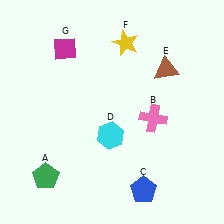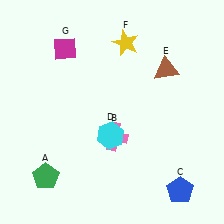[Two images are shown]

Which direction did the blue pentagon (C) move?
The blue pentagon (C) moved right.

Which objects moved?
The objects that moved are: the pink cross (B), the blue pentagon (C).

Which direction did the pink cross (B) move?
The pink cross (B) moved left.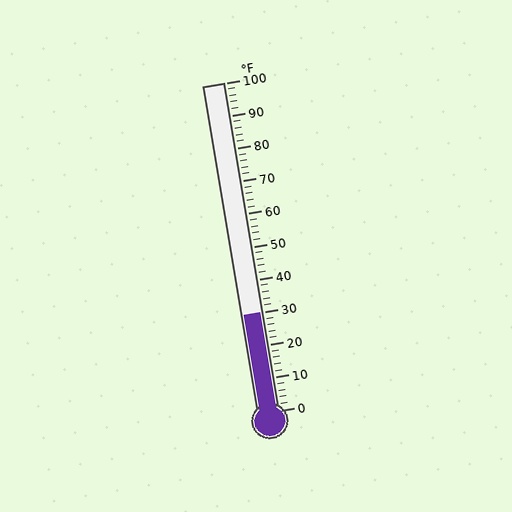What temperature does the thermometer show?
The thermometer shows approximately 30°F.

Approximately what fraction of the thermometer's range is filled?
The thermometer is filled to approximately 30% of its range.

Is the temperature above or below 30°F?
The temperature is at 30°F.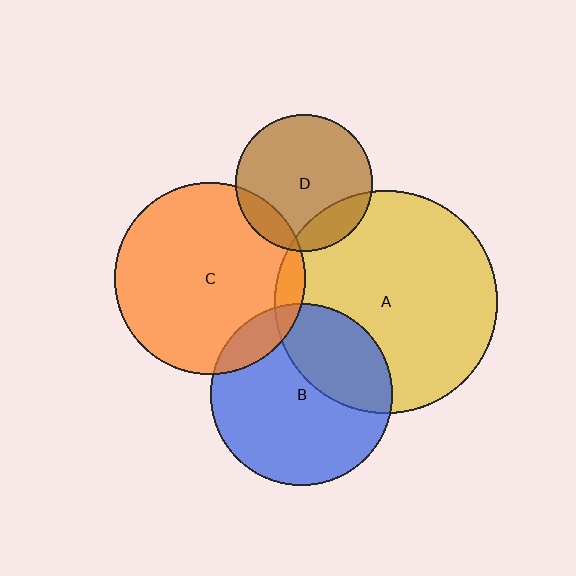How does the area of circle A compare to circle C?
Approximately 1.4 times.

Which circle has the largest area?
Circle A (yellow).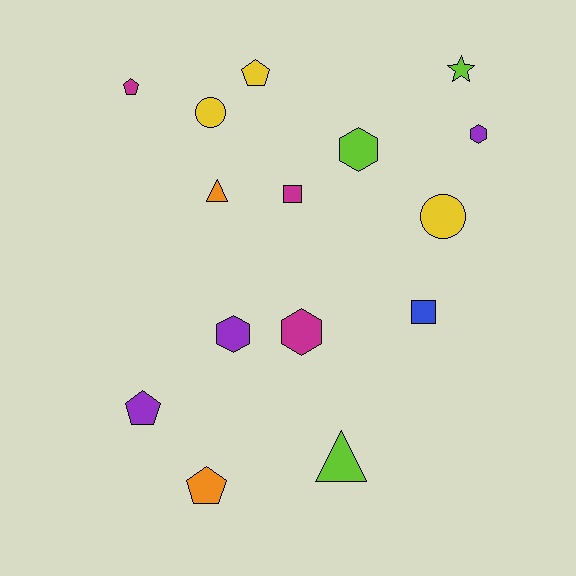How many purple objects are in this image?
There are 3 purple objects.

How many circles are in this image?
There are 2 circles.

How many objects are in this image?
There are 15 objects.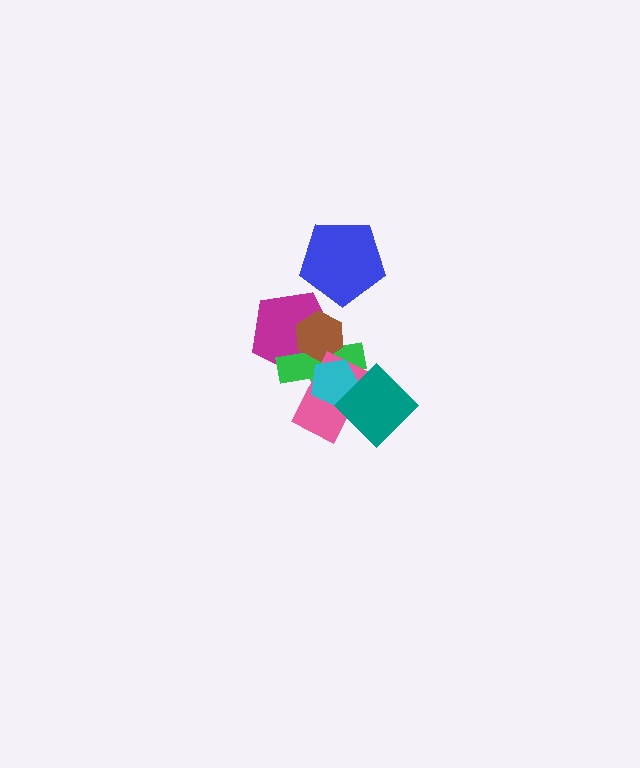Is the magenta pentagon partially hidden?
Yes, it is partially covered by another shape.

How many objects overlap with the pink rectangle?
3 objects overlap with the pink rectangle.